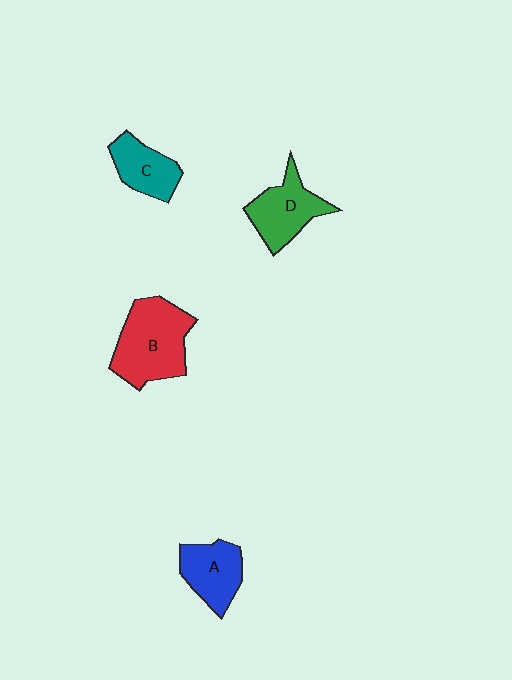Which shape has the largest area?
Shape B (red).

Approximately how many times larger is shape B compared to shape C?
Approximately 1.8 times.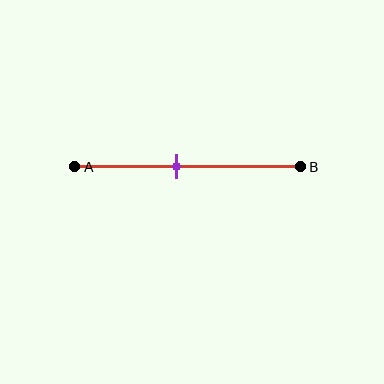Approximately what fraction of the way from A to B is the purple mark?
The purple mark is approximately 45% of the way from A to B.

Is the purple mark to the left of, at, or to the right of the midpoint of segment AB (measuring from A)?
The purple mark is to the left of the midpoint of segment AB.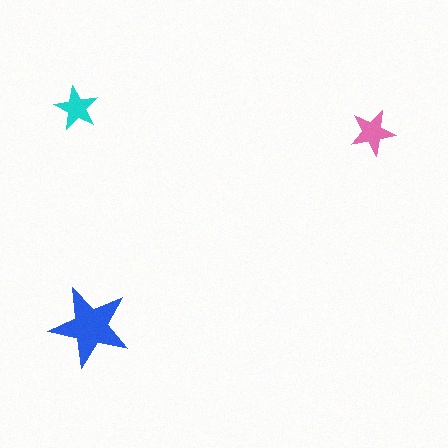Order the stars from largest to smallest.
the blue one, the pink one, the cyan one.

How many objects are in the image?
There are 3 objects in the image.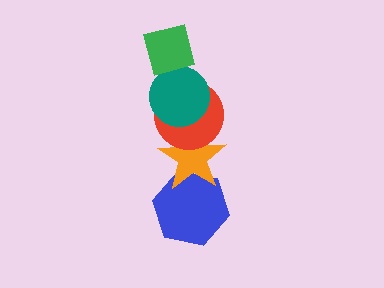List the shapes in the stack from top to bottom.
From top to bottom: the green square, the teal circle, the red circle, the orange star, the blue hexagon.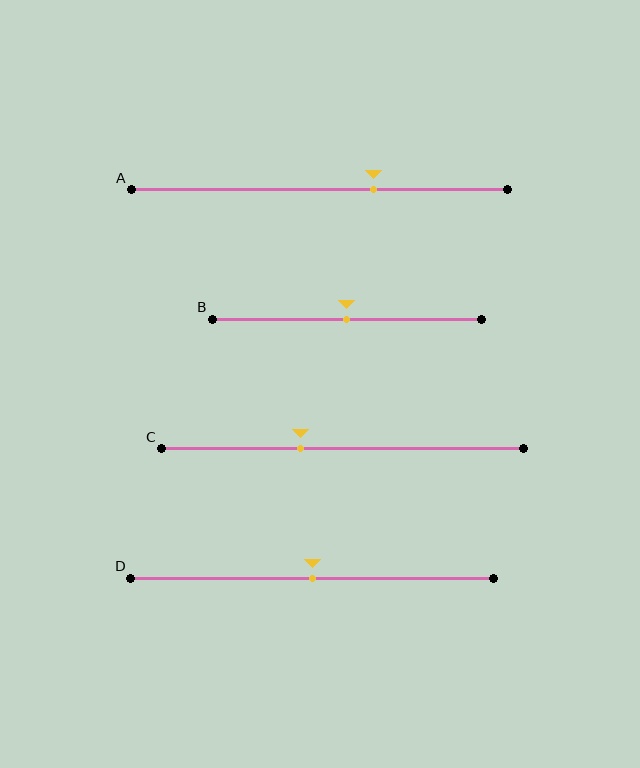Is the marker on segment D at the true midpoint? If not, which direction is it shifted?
Yes, the marker on segment D is at the true midpoint.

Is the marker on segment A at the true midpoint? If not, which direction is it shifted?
No, the marker on segment A is shifted to the right by about 14% of the segment length.